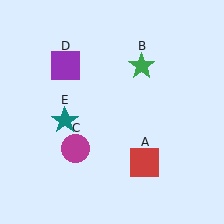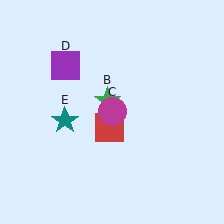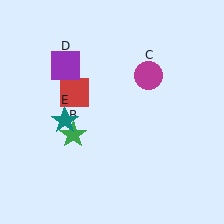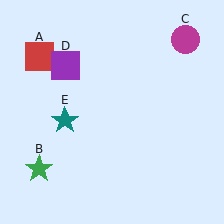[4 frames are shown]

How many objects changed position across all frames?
3 objects changed position: red square (object A), green star (object B), magenta circle (object C).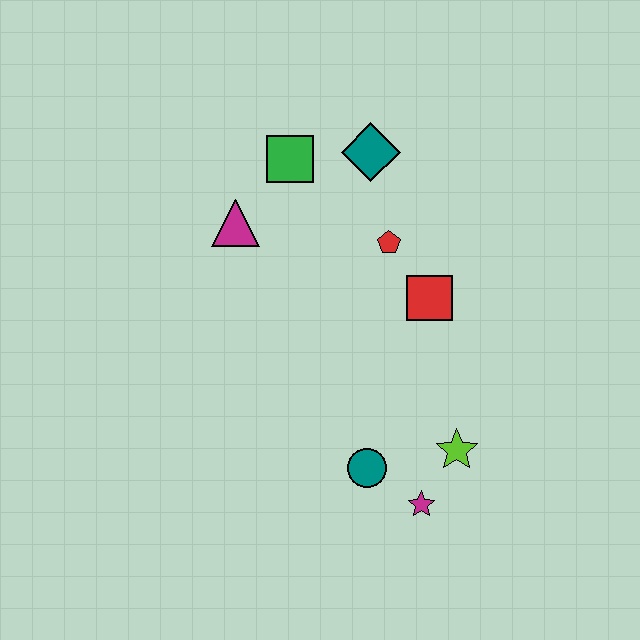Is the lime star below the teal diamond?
Yes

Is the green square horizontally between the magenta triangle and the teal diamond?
Yes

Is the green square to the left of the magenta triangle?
No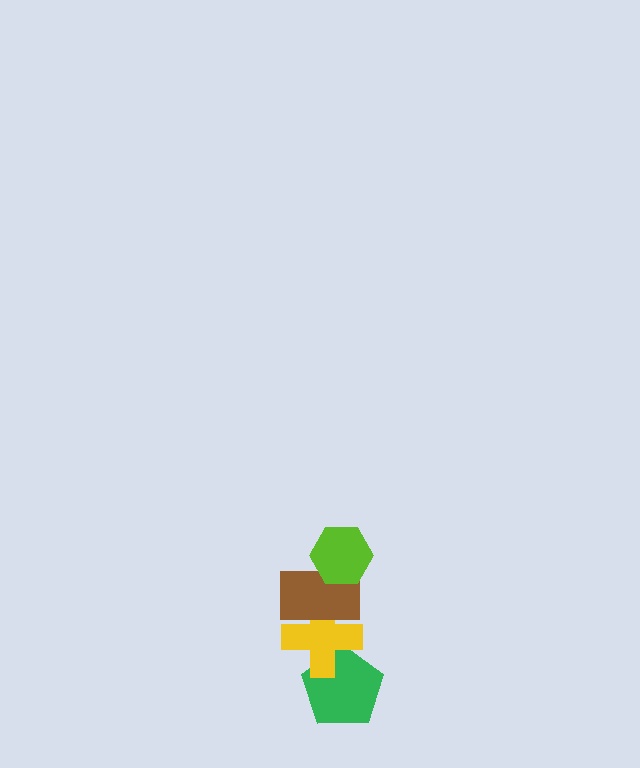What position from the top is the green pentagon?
The green pentagon is 4th from the top.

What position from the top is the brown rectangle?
The brown rectangle is 2nd from the top.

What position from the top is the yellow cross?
The yellow cross is 3rd from the top.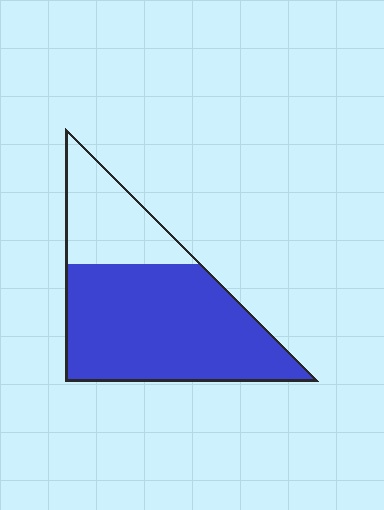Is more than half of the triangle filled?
Yes.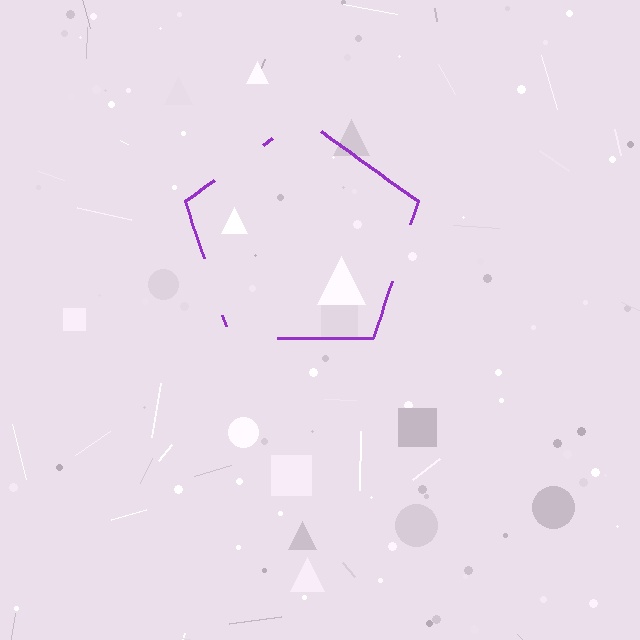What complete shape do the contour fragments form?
The contour fragments form a pentagon.